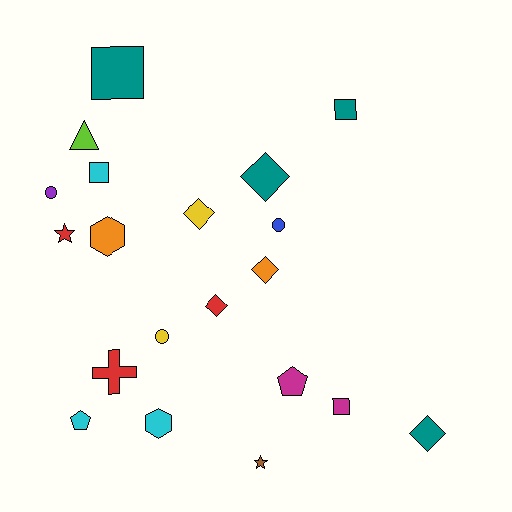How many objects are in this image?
There are 20 objects.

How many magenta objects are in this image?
There are 2 magenta objects.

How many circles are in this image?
There are 3 circles.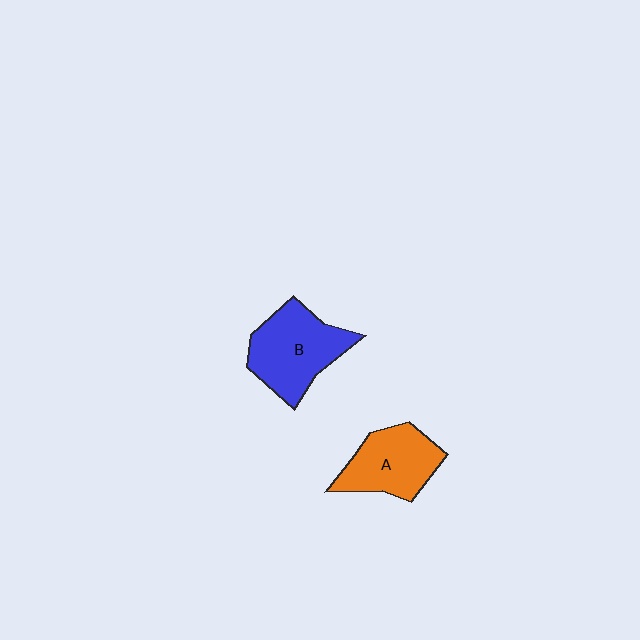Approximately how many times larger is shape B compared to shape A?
Approximately 1.2 times.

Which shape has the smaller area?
Shape A (orange).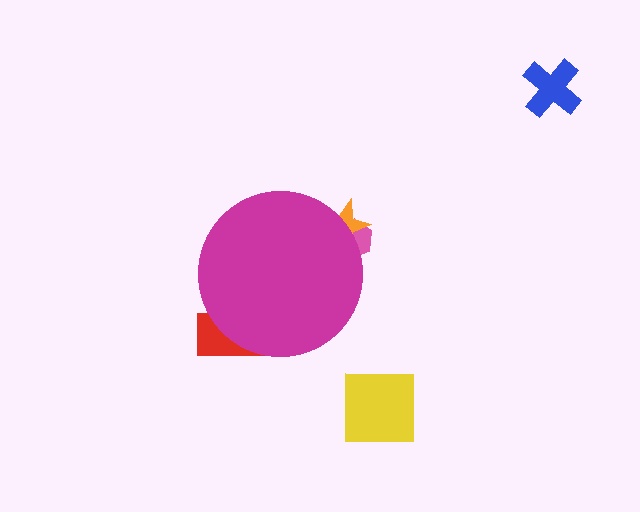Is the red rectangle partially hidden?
Yes, the red rectangle is partially hidden behind the magenta circle.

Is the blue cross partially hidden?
No, the blue cross is fully visible.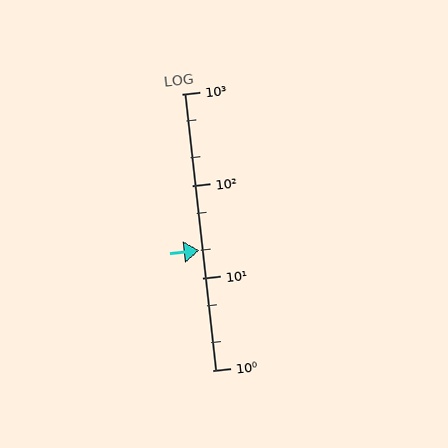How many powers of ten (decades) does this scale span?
The scale spans 3 decades, from 1 to 1000.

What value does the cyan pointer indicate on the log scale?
The pointer indicates approximately 20.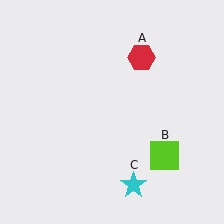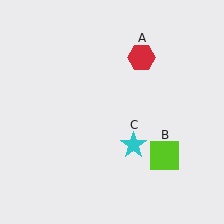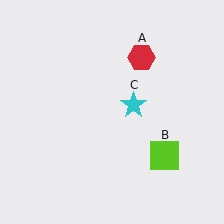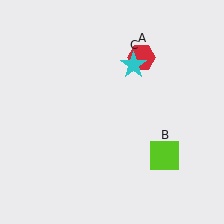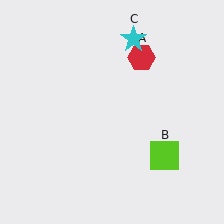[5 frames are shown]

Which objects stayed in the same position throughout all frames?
Red hexagon (object A) and lime square (object B) remained stationary.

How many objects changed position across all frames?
1 object changed position: cyan star (object C).